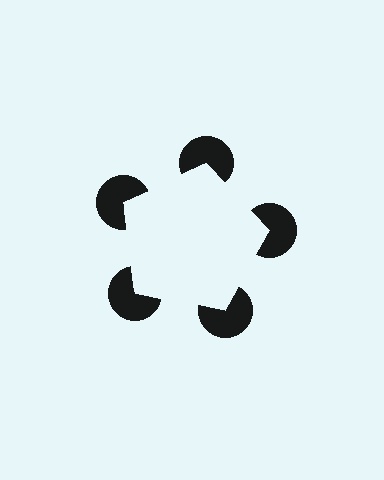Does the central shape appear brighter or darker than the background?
It typically appears slightly brighter than the background, even though no actual brightness change is drawn.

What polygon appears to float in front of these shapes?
An illusory pentagon — its edges are inferred from the aligned wedge cuts in the pac-man discs, not physically drawn.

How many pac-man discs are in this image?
There are 5 — one at each vertex of the illusory pentagon.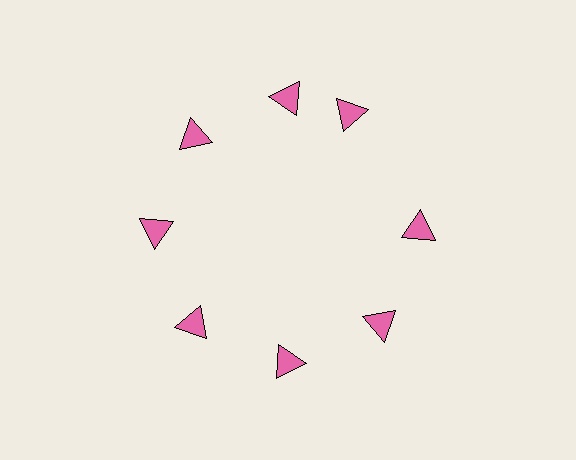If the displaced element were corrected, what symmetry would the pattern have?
It would have 8-fold rotational symmetry — the pattern would map onto itself every 45 degrees.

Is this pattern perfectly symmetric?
No. The 8 pink triangles are arranged in a ring, but one element near the 2 o'clock position is rotated out of alignment along the ring, breaking the 8-fold rotational symmetry.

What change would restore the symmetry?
The symmetry would be restored by rotating it back into even spacing with its neighbors so that all 8 triangles sit at equal angles and equal distance from the center.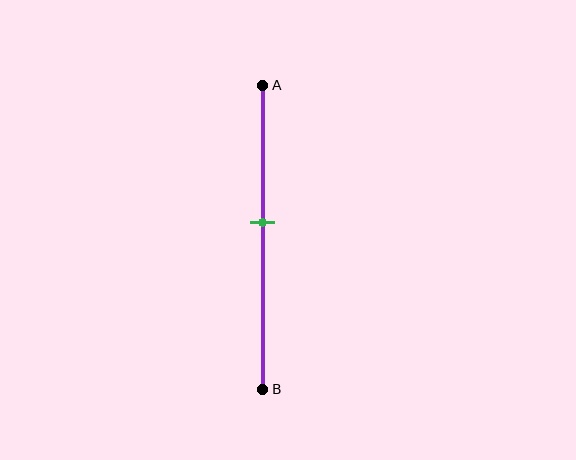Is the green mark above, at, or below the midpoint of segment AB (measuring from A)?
The green mark is above the midpoint of segment AB.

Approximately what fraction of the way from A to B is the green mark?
The green mark is approximately 45% of the way from A to B.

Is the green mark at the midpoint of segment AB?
No, the mark is at about 45% from A, not at the 50% midpoint.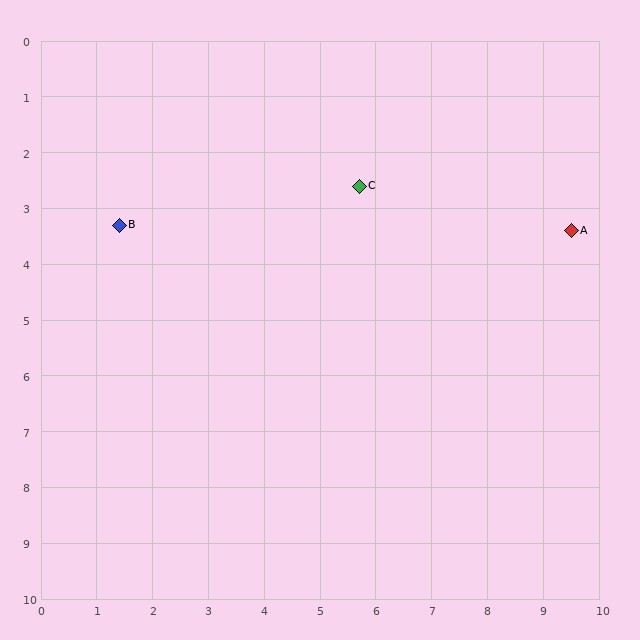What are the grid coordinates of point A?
Point A is at approximately (9.5, 3.4).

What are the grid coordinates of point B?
Point B is at approximately (1.4, 3.3).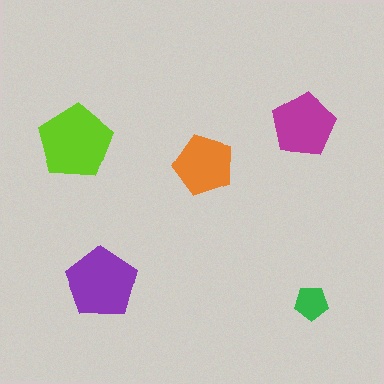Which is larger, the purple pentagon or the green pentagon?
The purple one.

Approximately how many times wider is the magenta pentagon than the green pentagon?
About 2 times wider.